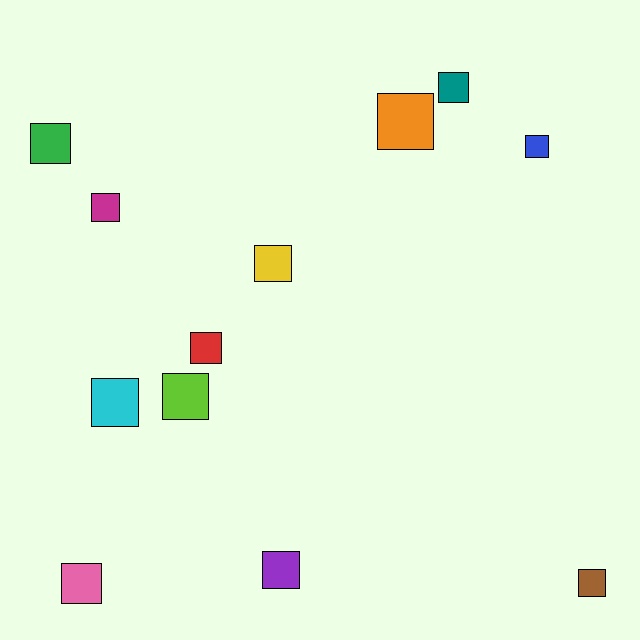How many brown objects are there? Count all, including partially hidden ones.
There is 1 brown object.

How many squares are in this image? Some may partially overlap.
There are 12 squares.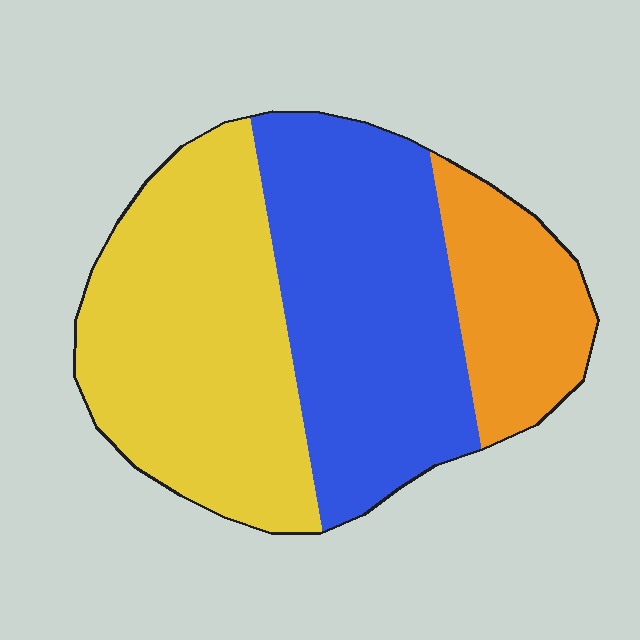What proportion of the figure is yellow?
Yellow takes up about two fifths (2/5) of the figure.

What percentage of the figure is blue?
Blue takes up between a quarter and a half of the figure.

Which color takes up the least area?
Orange, at roughly 20%.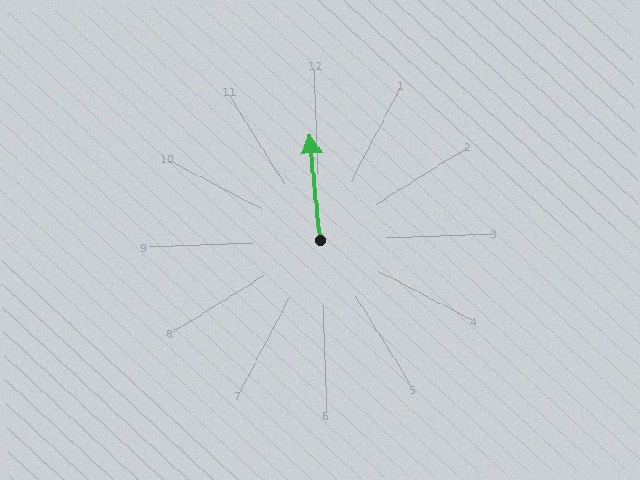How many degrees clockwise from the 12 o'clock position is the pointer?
Approximately 356 degrees.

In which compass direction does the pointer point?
North.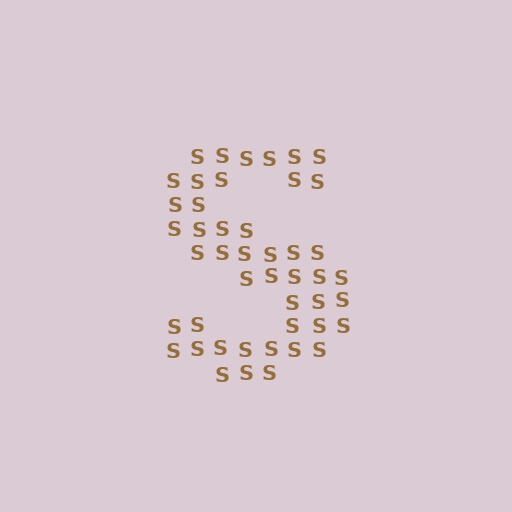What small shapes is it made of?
It is made of small letter S's.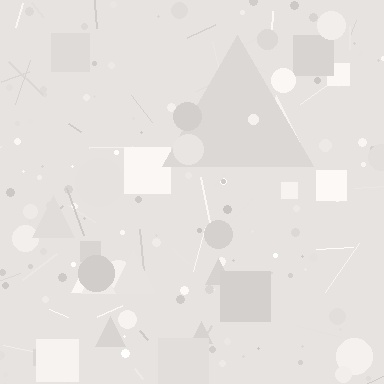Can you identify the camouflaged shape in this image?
The camouflaged shape is a triangle.